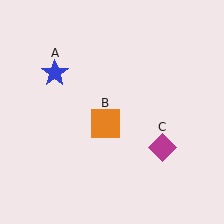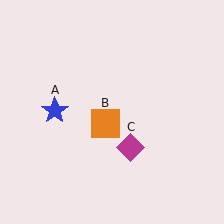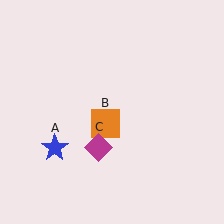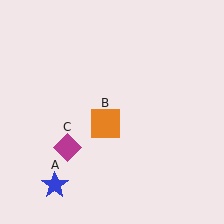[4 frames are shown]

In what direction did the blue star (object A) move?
The blue star (object A) moved down.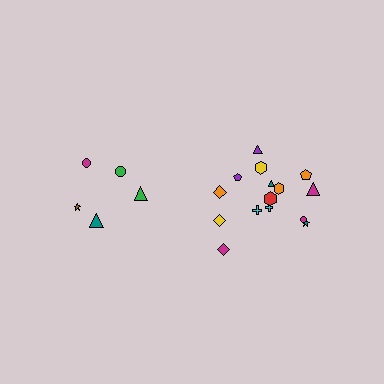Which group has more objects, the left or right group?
The right group.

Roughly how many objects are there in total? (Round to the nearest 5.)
Roughly 20 objects in total.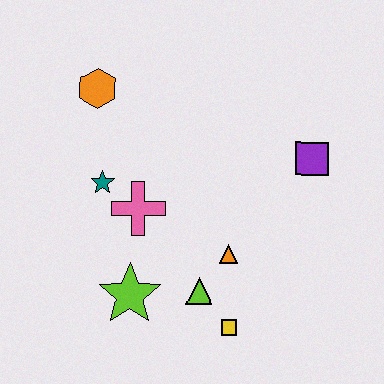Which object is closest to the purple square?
The orange triangle is closest to the purple square.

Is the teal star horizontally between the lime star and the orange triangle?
No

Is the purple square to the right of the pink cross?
Yes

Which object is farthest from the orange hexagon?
The yellow square is farthest from the orange hexagon.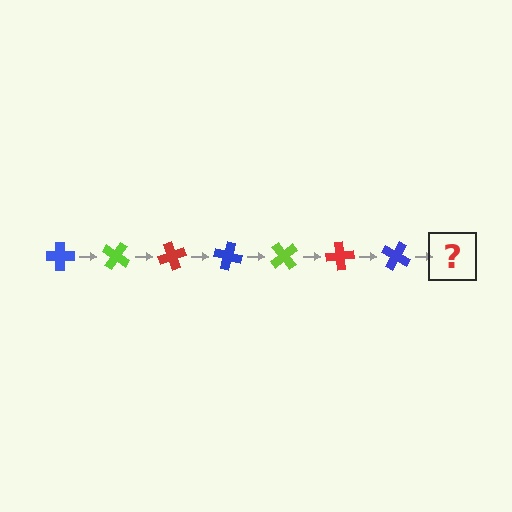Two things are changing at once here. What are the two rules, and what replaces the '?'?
The two rules are that it rotates 35 degrees each step and the color cycles through blue, lime, and red. The '?' should be a lime cross, rotated 245 degrees from the start.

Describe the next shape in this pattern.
It should be a lime cross, rotated 245 degrees from the start.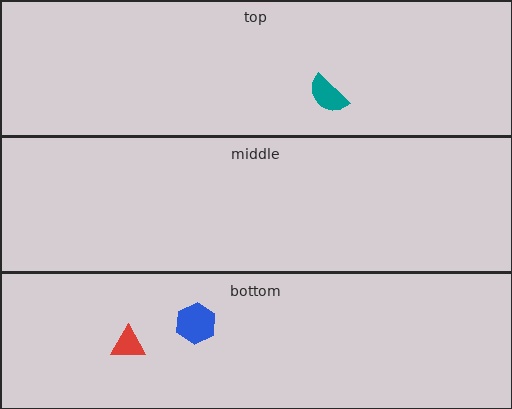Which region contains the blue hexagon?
The bottom region.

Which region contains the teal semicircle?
The top region.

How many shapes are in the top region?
1.